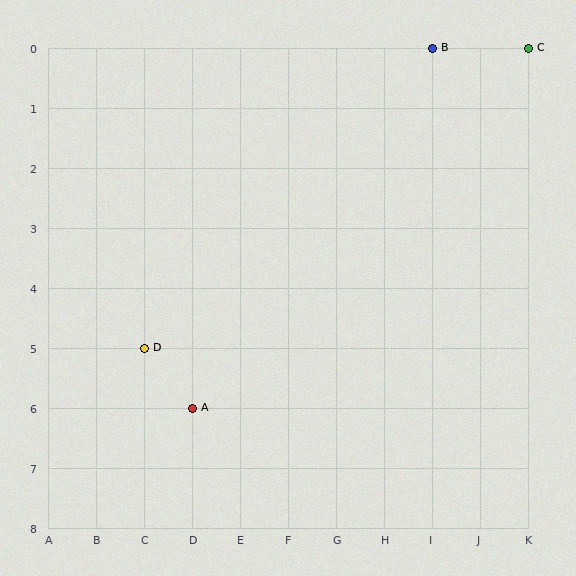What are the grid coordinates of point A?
Point A is at grid coordinates (D, 6).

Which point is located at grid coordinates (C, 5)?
Point D is at (C, 5).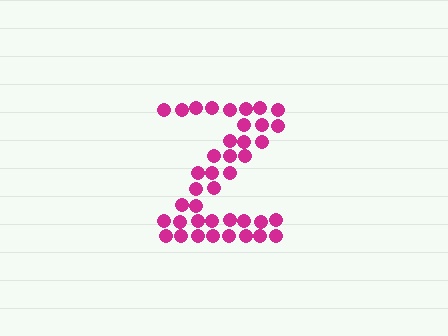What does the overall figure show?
The overall figure shows the letter Z.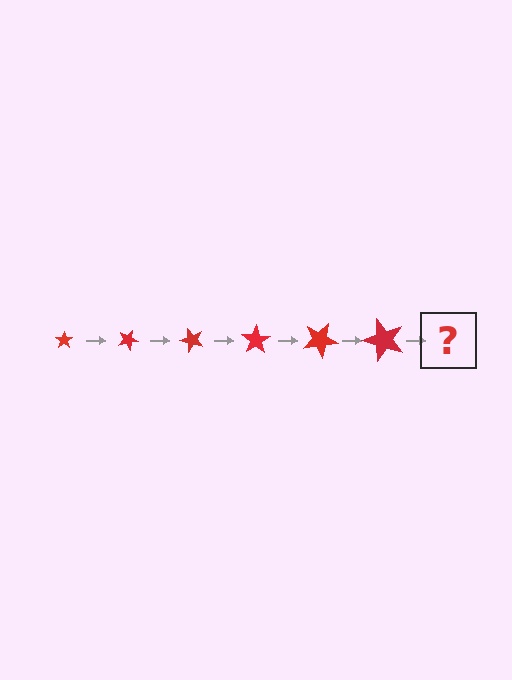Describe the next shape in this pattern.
It should be a star, larger than the previous one and rotated 150 degrees from the start.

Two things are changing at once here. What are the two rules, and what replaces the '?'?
The two rules are that the star grows larger each step and it rotates 25 degrees each step. The '?' should be a star, larger than the previous one and rotated 150 degrees from the start.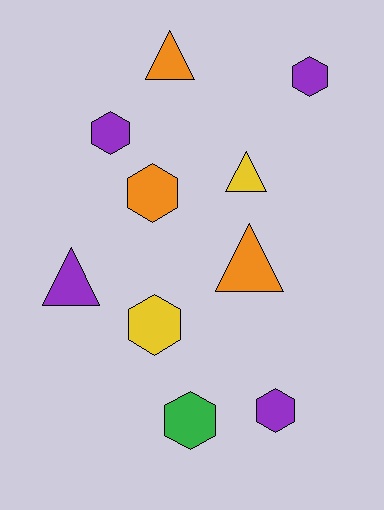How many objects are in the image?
There are 10 objects.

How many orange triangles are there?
There are 2 orange triangles.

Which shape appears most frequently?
Hexagon, with 6 objects.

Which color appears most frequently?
Purple, with 4 objects.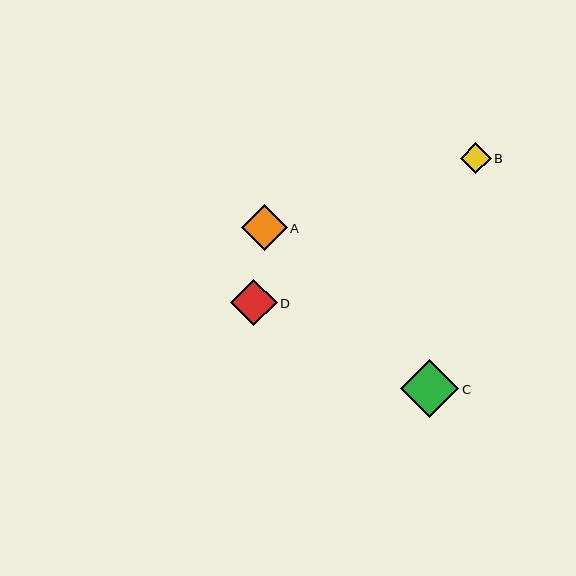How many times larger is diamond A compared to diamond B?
Diamond A is approximately 1.5 times the size of diamond B.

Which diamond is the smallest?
Diamond B is the smallest with a size of approximately 31 pixels.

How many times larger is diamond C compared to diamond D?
Diamond C is approximately 1.3 times the size of diamond D.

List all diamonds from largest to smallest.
From largest to smallest: C, D, A, B.